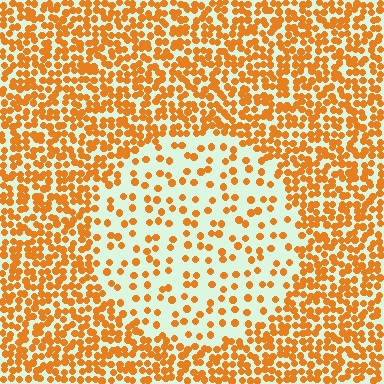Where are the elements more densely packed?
The elements are more densely packed outside the circle boundary.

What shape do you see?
I see a circle.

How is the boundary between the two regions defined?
The boundary is defined by a change in element density (approximately 2.8x ratio). All elements are the same color, size, and shape.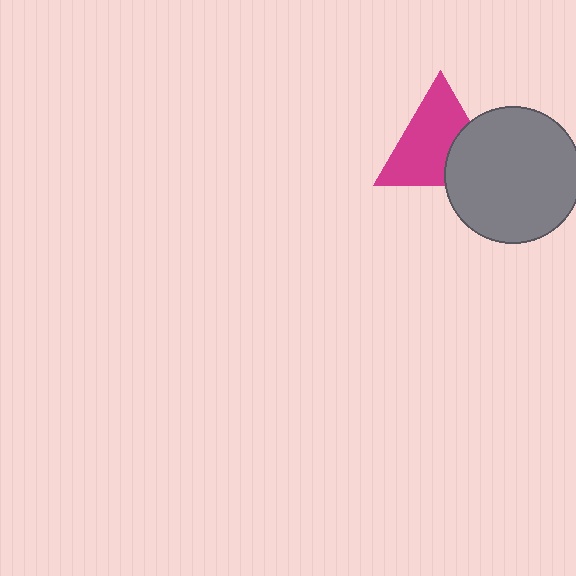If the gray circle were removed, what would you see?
You would see the complete magenta triangle.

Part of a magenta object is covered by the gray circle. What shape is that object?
It is a triangle.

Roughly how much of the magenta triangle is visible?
Most of it is visible (roughly 68%).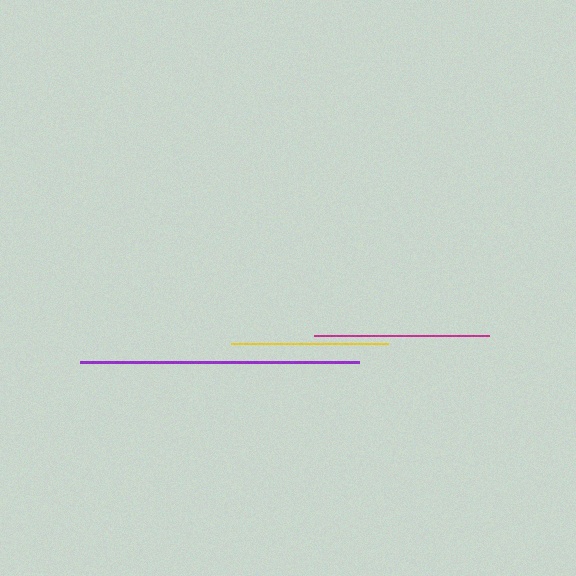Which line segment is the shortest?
The yellow line is the shortest at approximately 158 pixels.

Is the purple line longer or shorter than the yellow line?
The purple line is longer than the yellow line.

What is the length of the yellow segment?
The yellow segment is approximately 158 pixels long.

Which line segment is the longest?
The purple line is the longest at approximately 279 pixels.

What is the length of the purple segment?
The purple segment is approximately 279 pixels long.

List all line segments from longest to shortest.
From longest to shortest: purple, magenta, yellow.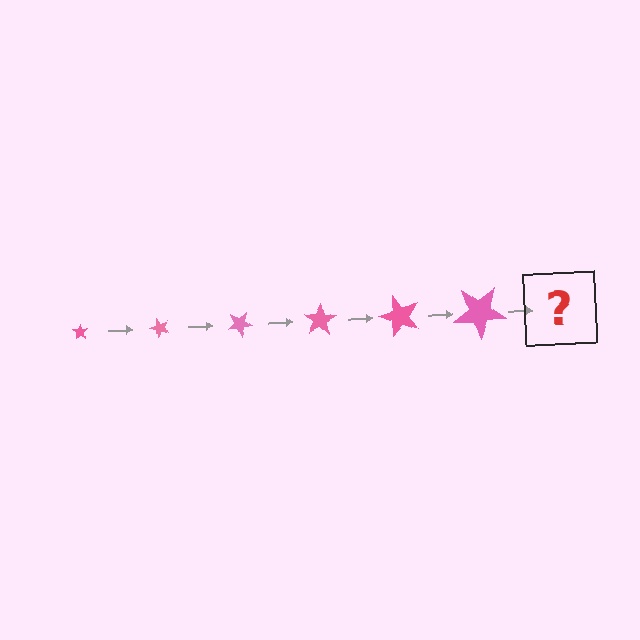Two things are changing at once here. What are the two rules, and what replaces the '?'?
The two rules are that the star grows larger each step and it rotates 50 degrees each step. The '?' should be a star, larger than the previous one and rotated 300 degrees from the start.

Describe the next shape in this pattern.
It should be a star, larger than the previous one and rotated 300 degrees from the start.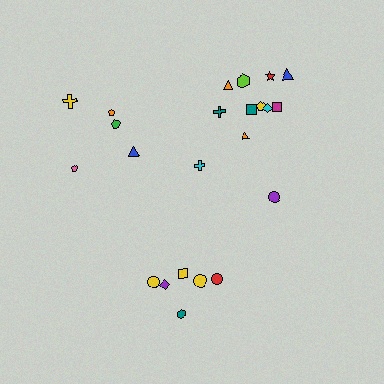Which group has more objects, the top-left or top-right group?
The top-right group.